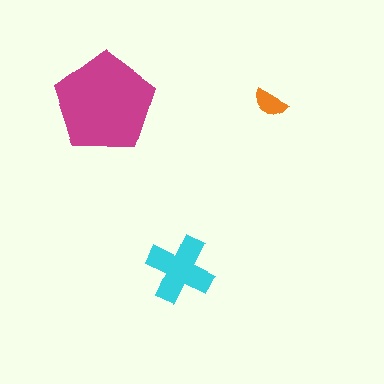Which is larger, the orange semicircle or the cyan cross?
The cyan cross.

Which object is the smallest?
The orange semicircle.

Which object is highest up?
The orange semicircle is topmost.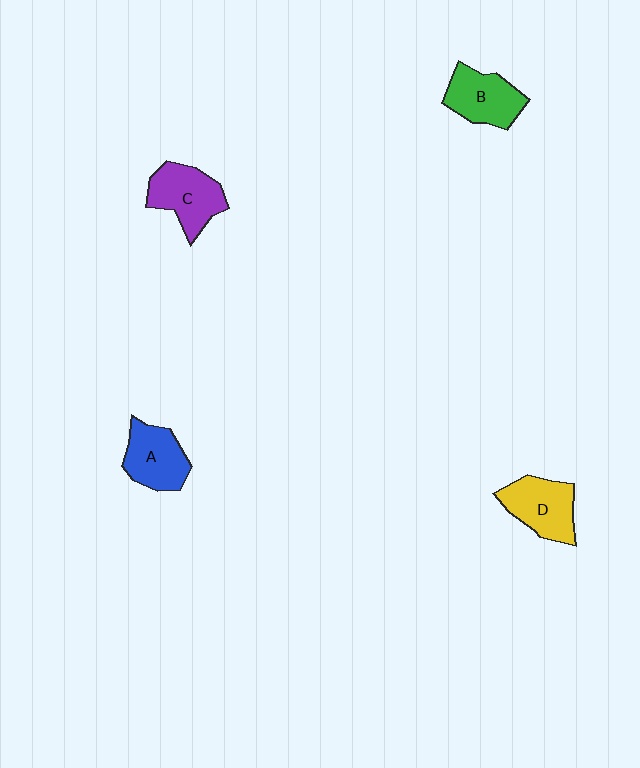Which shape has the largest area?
Shape C (purple).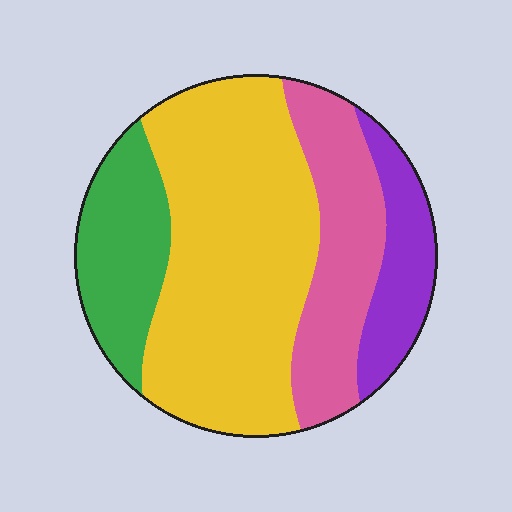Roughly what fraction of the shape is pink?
Pink covers 21% of the shape.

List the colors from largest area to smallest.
From largest to smallest: yellow, pink, green, purple.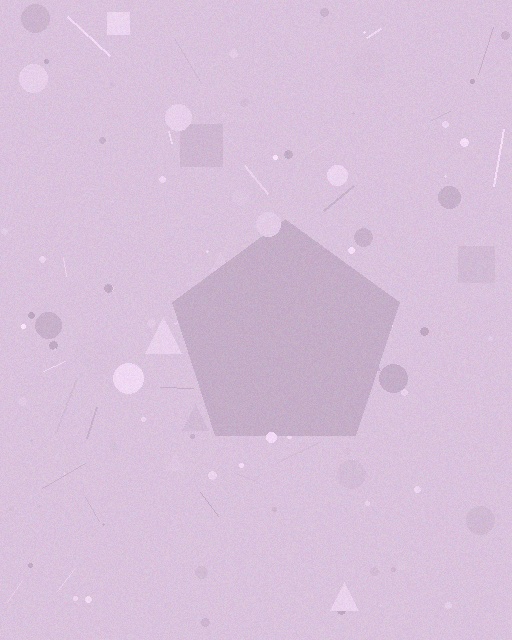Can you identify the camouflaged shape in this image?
The camouflaged shape is a pentagon.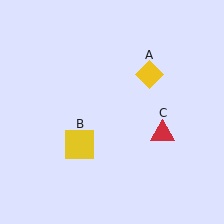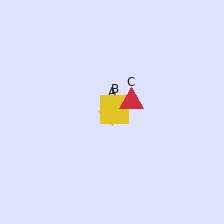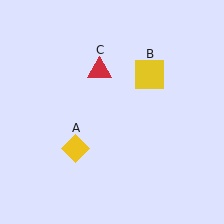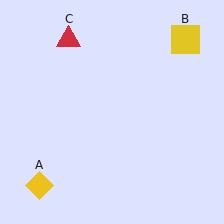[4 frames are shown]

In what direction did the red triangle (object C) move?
The red triangle (object C) moved up and to the left.